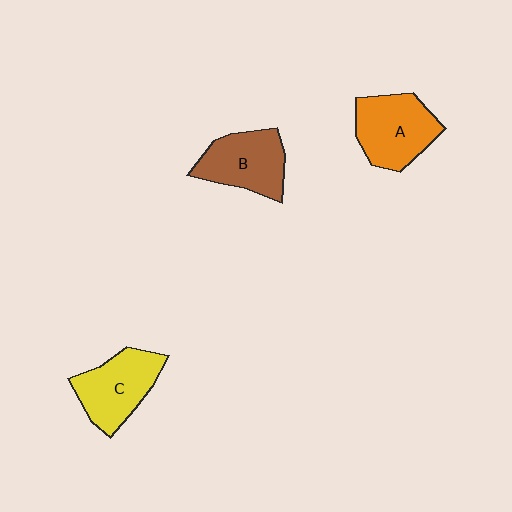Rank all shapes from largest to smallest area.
From largest to smallest: A (orange), C (yellow), B (brown).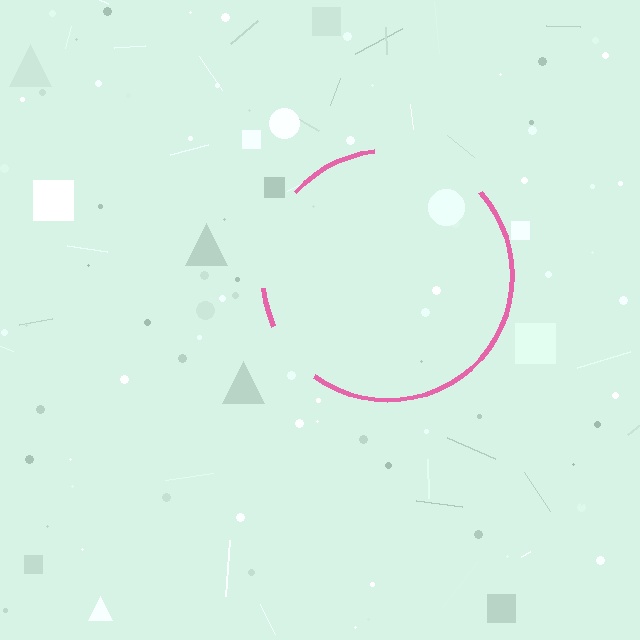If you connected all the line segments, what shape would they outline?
They would outline a circle.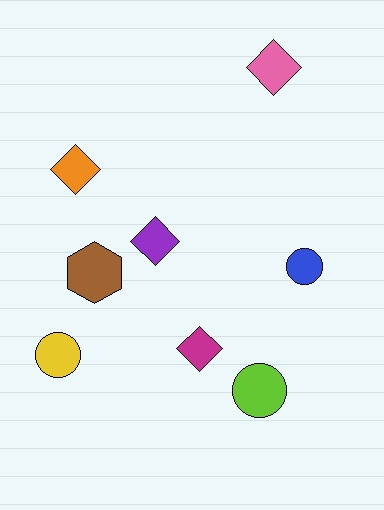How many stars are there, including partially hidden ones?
There are no stars.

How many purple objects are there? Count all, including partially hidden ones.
There is 1 purple object.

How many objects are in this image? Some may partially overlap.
There are 8 objects.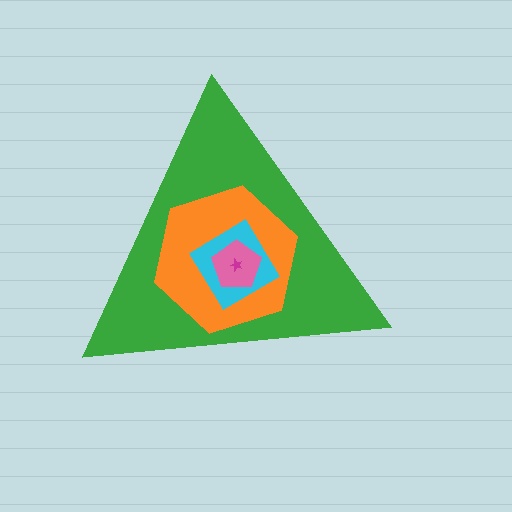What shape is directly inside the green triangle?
The orange hexagon.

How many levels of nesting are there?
5.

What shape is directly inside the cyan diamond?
The pink pentagon.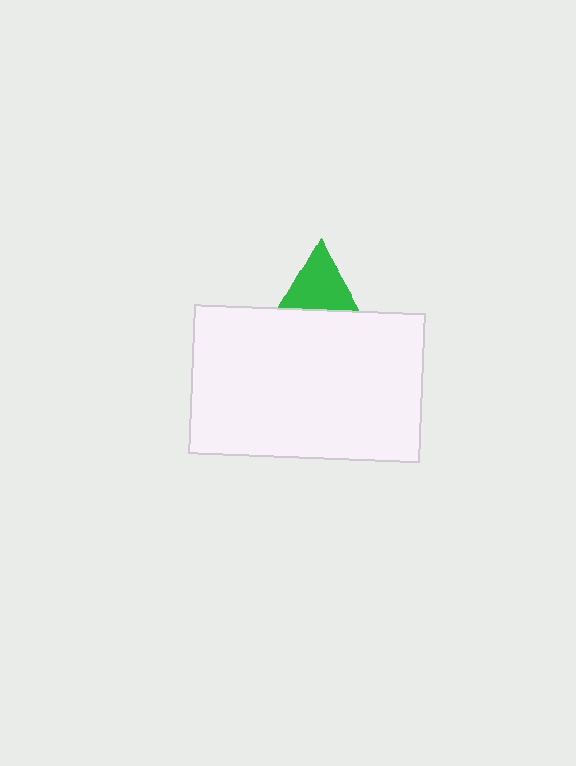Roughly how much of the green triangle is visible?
A small part of it is visible (roughly 37%).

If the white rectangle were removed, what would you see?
You would see the complete green triangle.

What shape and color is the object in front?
The object in front is a white rectangle.